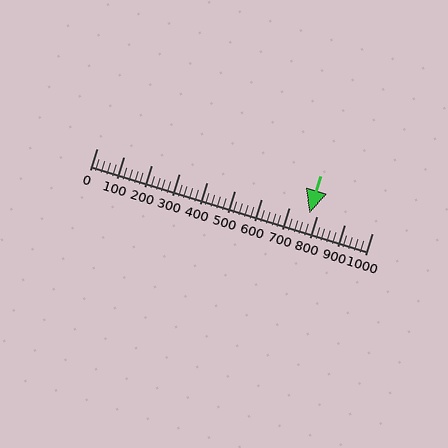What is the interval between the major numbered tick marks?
The major tick marks are spaced 100 units apart.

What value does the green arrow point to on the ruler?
The green arrow points to approximately 771.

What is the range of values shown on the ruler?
The ruler shows values from 0 to 1000.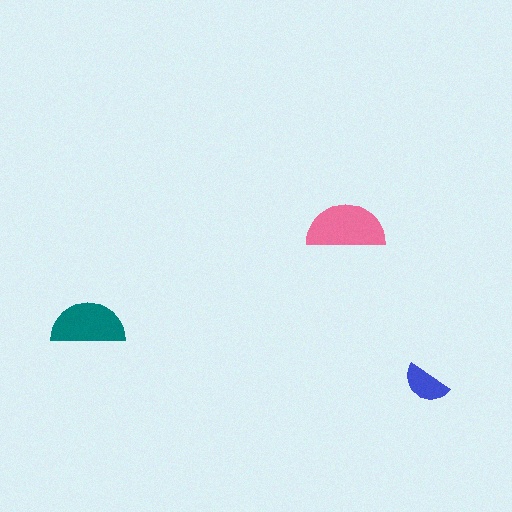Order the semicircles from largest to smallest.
the pink one, the teal one, the blue one.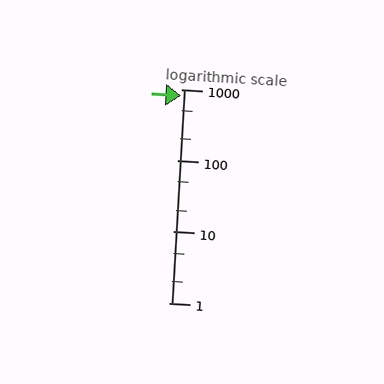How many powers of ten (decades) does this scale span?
The scale spans 3 decades, from 1 to 1000.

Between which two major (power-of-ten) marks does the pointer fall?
The pointer is between 100 and 1000.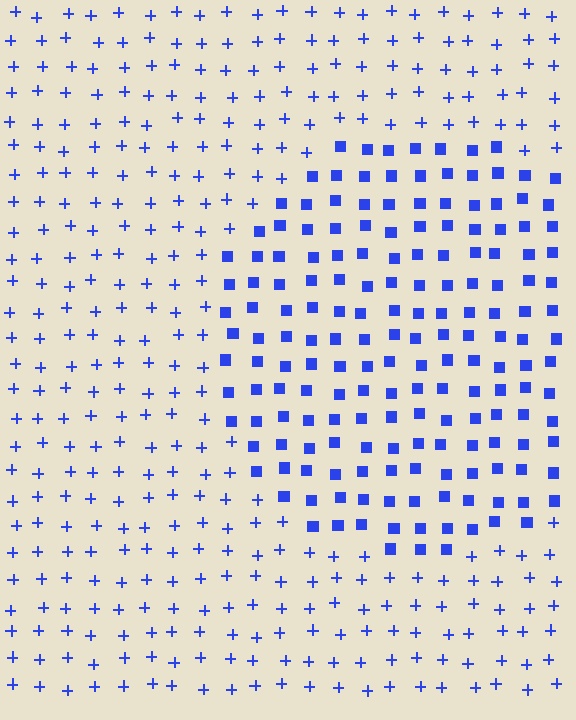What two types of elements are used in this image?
The image uses squares inside the circle region and plus signs outside it.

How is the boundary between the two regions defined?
The boundary is defined by a change in element shape: squares inside vs. plus signs outside. All elements share the same color and spacing.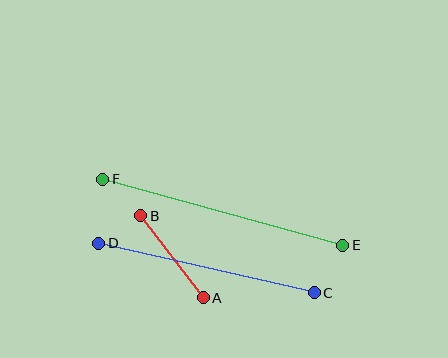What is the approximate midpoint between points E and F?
The midpoint is at approximately (223, 212) pixels.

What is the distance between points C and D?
The distance is approximately 221 pixels.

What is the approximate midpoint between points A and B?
The midpoint is at approximately (172, 257) pixels.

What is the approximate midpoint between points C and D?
The midpoint is at approximately (206, 268) pixels.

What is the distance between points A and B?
The distance is approximately 103 pixels.